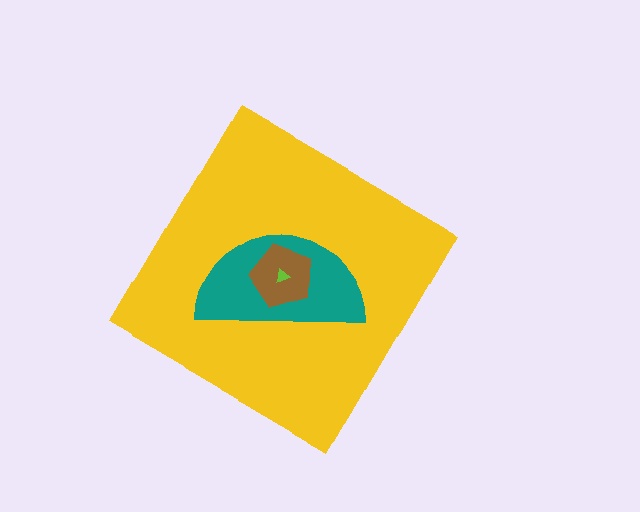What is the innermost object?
The lime triangle.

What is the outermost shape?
The yellow diamond.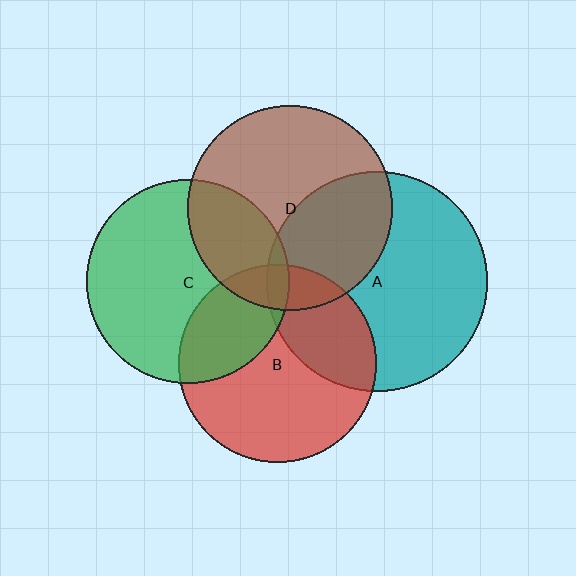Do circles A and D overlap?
Yes.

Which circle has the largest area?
Circle A (teal).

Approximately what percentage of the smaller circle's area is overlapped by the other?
Approximately 40%.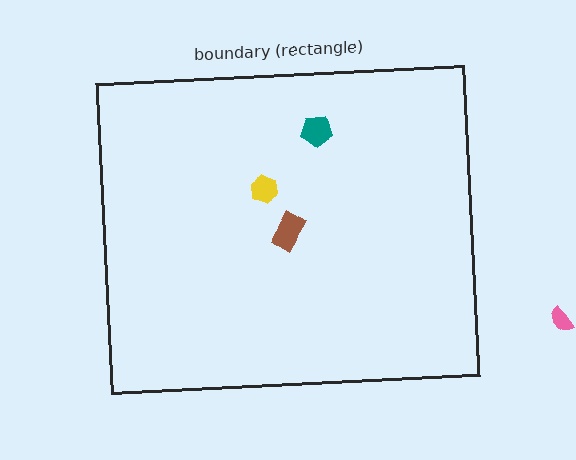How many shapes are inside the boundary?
3 inside, 1 outside.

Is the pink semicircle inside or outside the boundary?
Outside.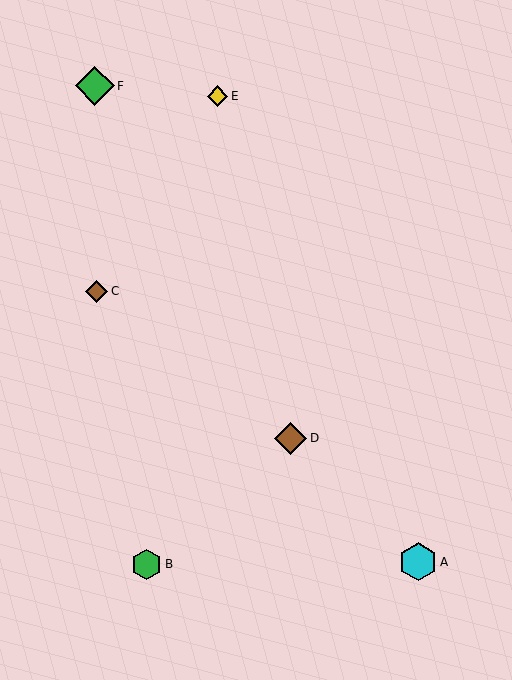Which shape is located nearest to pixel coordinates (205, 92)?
The yellow diamond (labeled E) at (218, 96) is nearest to that location.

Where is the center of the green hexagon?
The center of the green hexagon is at (147, 564).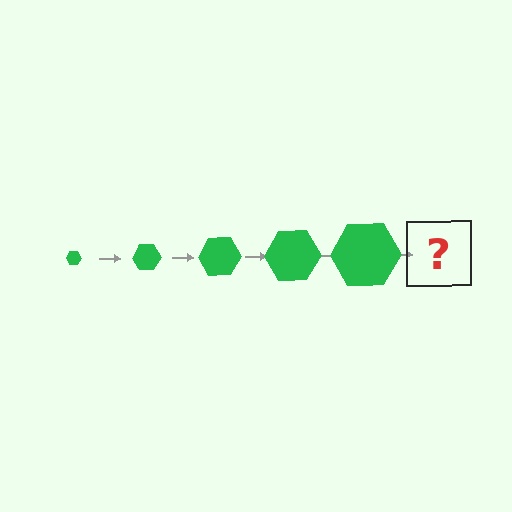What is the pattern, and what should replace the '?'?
The pattern is that the hexagon gets progressively larger each step. The '?' should be a green hexagon, larger than the previous one.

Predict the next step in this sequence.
The next step is a green hexagon, larger than the previous one.